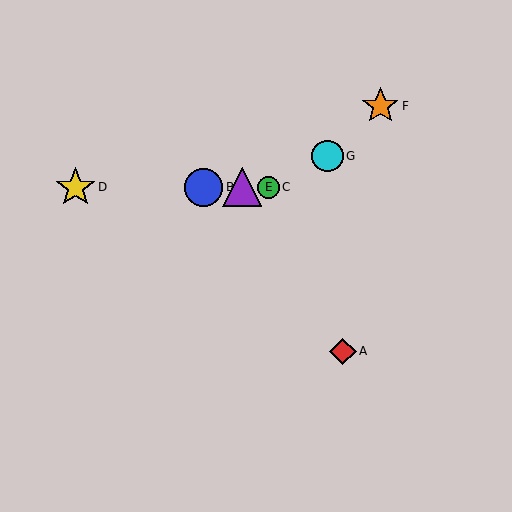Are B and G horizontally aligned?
No, B is at y≈187 and G is at y≈156.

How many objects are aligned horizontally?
4 objects (B, C, D, E) are aligned horizontally.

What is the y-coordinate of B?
Object B is at y≈187.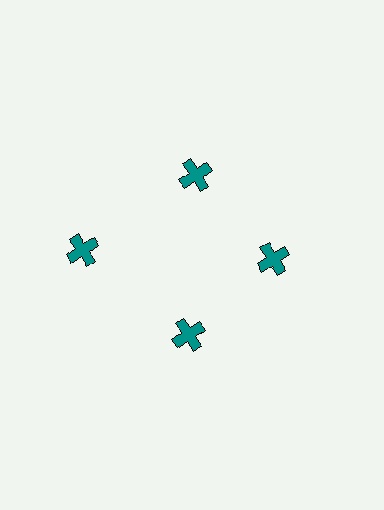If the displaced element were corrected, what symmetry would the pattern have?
It would have 4-fold rotational symmetry — the pattern would map onto itself every 90 degrees.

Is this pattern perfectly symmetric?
No. The 4 teal crosses are arranged in a ring, but one element near the 9 o'clock position is pushed outward from the center, breaking the 4-fold rotational symmetry.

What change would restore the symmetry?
The symmetry would be restored by moving it inward, back onto the ring so that all 4 crosses sit at equal angles and equal distance from the center.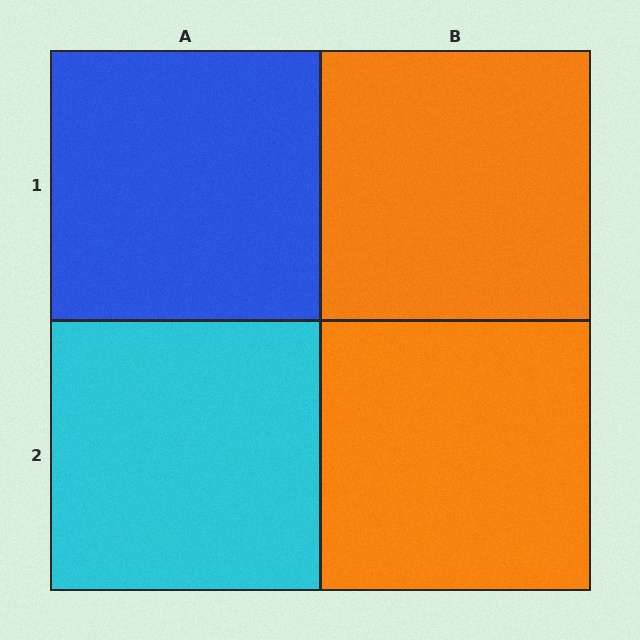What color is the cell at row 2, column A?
Cyan.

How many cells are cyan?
1 cell is cyan.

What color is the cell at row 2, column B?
Orange.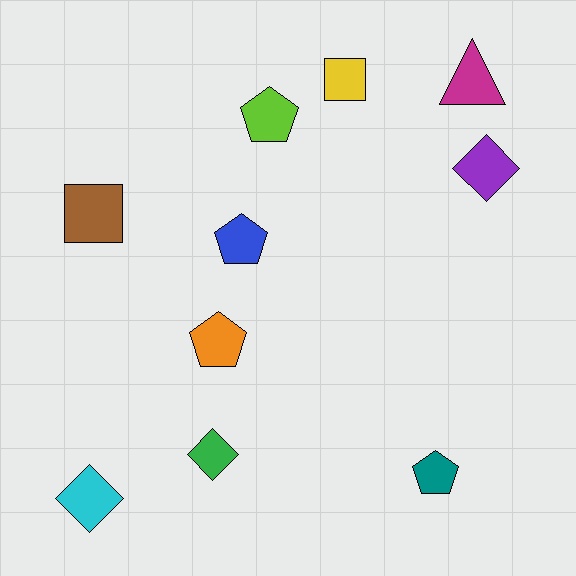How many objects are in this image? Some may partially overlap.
There are 10 objects.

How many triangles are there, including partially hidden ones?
There is 1 triangle.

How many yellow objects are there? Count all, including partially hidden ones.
There is 1 yellow object.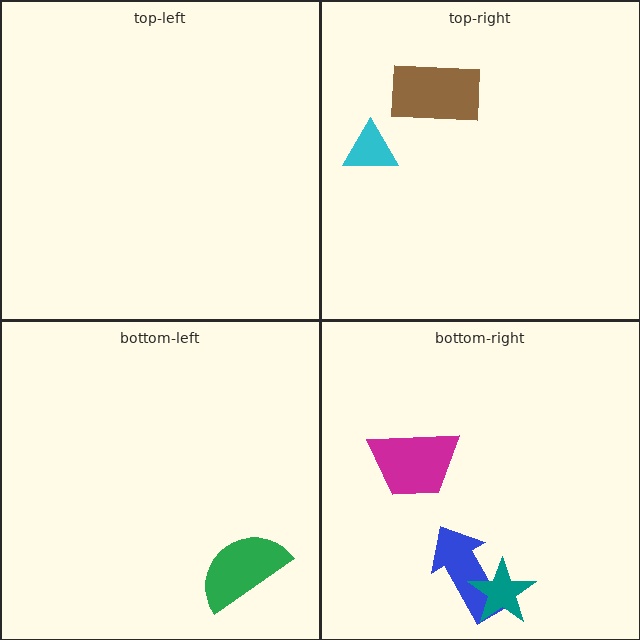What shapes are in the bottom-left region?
The green semicircle.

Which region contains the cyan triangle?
The top-right region.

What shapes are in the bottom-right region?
The blue arrow, the magenta trapezoid, the teal star.